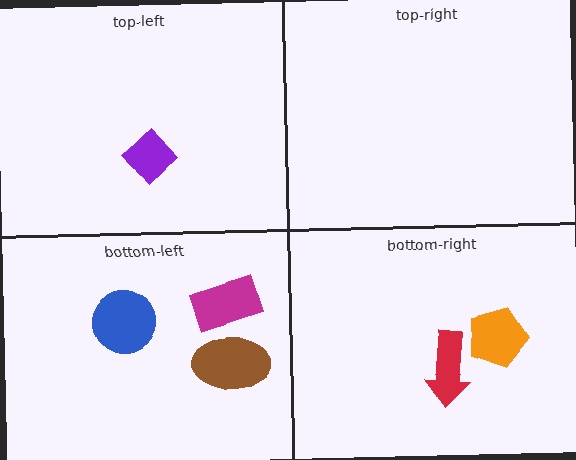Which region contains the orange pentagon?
The bottom-right region.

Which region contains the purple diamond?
The top-left region.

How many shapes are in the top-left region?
1.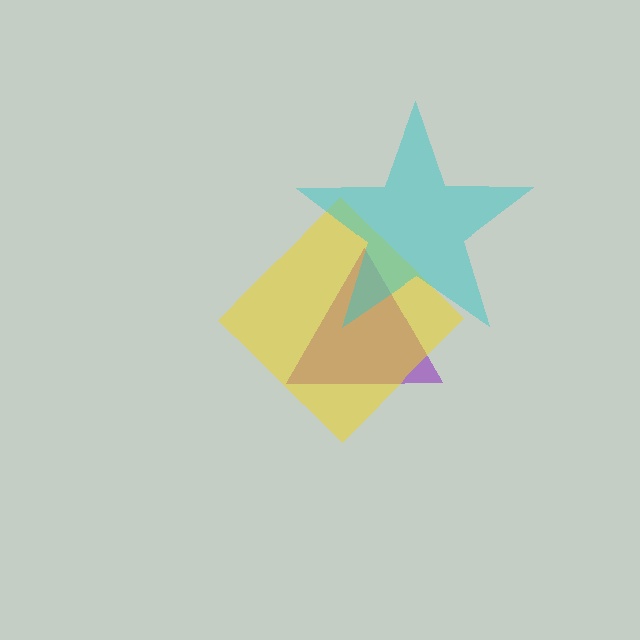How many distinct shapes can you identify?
There are 3 distinct shapes: a purple triangle, a yellow diamond, a cyan star.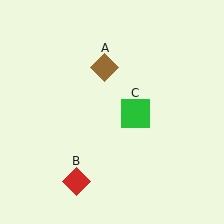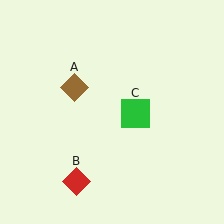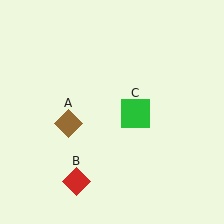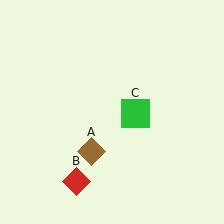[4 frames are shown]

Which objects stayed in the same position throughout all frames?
Red diamond (object B) and green square (object C) remained stationary.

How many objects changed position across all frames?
1 object changed position: brown diamond (object A).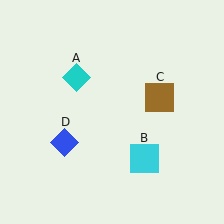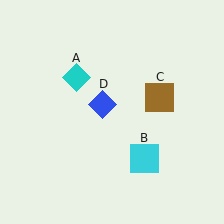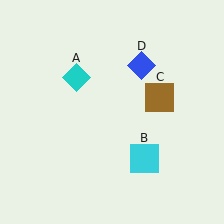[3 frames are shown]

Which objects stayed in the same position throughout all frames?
Cyan diamond (object A) and cyan square (object B) and brown square (object C) remained stationary.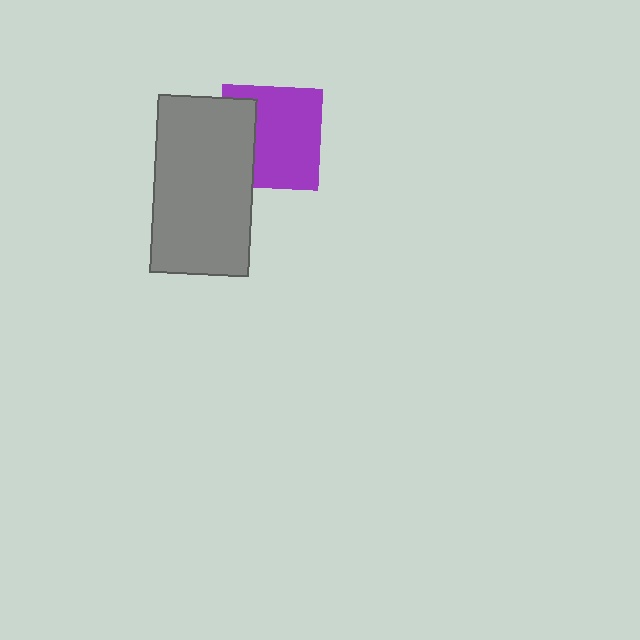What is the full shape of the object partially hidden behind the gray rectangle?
The partially hidden object is a purple square.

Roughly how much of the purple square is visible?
Most of it is visible (roughly 68%).